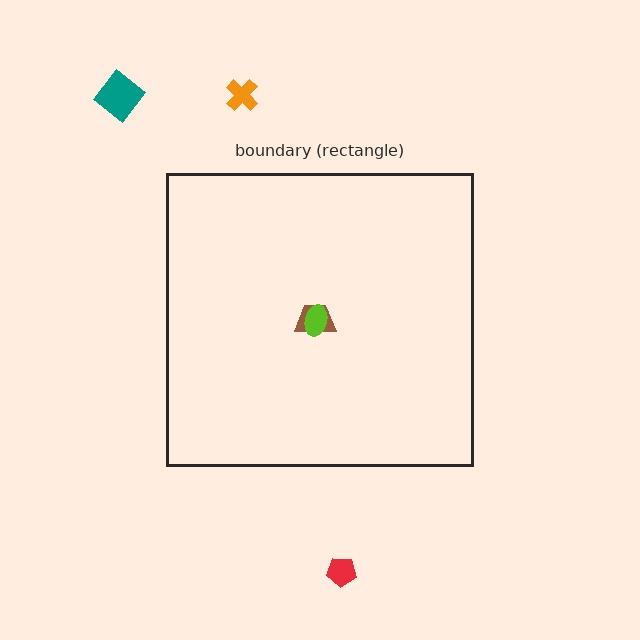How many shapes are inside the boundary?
2 inside, 3 outside.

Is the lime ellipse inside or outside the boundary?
Inside.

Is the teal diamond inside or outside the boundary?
Outside.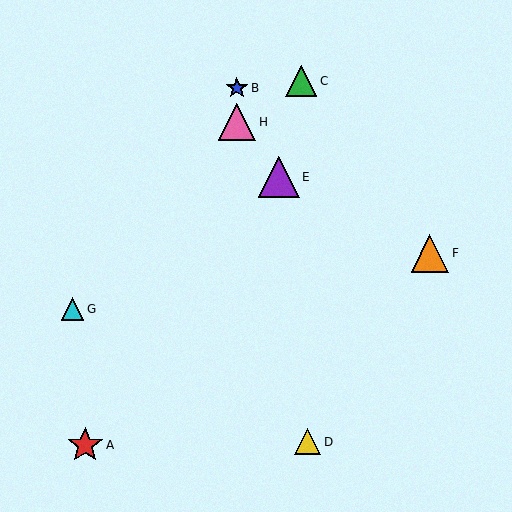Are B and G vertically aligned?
No, B is at x≈237 and G is at x≈73.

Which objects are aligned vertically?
Objects B, H are aligned vertically.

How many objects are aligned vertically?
2 objects (B, H) are aligned vertically.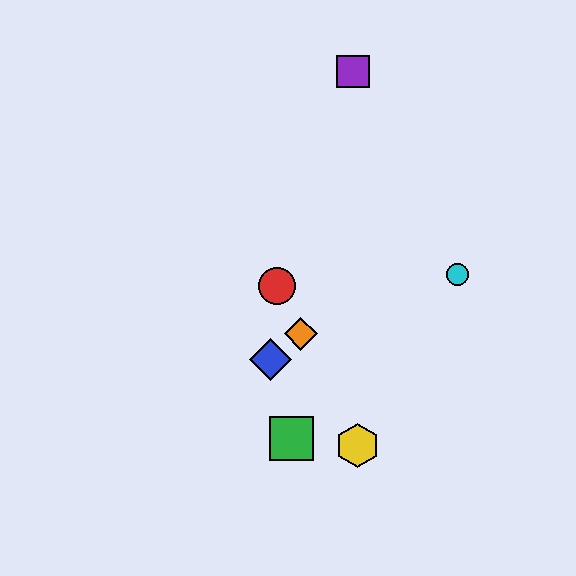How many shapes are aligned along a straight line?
3 shapes (the red circle, the yellow hexagon, the orange diamond) are aligned along a straight line.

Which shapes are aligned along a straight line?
The red circle, the yellow hexagon, the orange diamond are aligned along a straight line.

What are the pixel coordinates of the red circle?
The red circle is at (277, 286).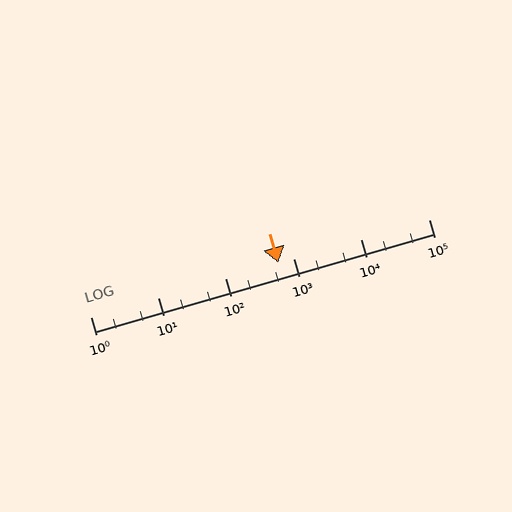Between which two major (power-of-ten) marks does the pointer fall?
The pointer is between 100 and 1000.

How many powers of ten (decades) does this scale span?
The scale spans 5 decades, from 1 to 100000.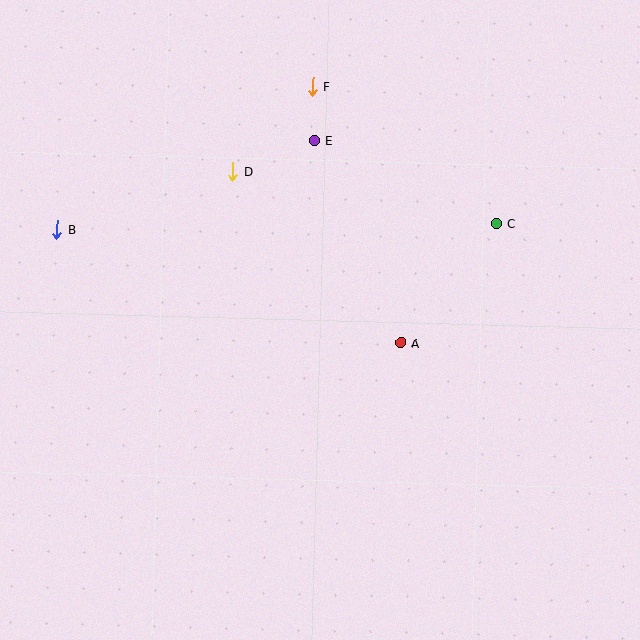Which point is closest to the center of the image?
Point A at (401, 343) is closest to the center.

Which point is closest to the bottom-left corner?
Point B is closest to the bottom-left corner.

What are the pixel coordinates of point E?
Point E is at (314, 141).